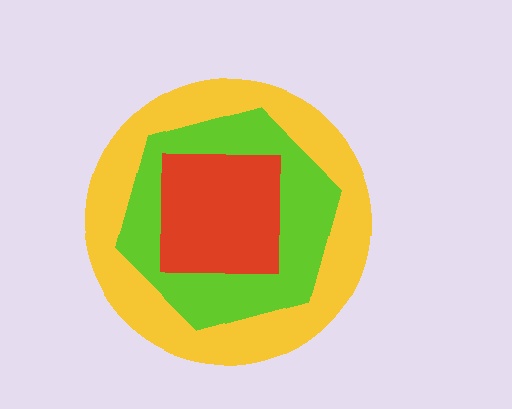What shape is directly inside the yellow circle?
The lime hexagon.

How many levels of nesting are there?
3.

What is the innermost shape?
The red square.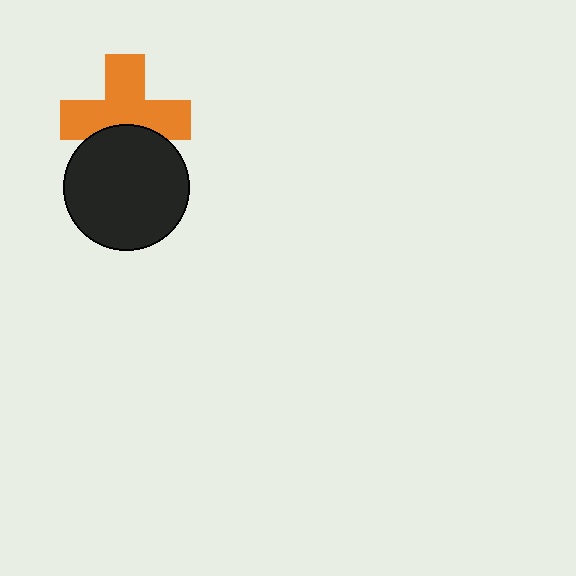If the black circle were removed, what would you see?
You would see the complete orange cross.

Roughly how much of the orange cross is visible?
Most of it is visible (roughly 70%).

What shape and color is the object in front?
The object in front is a black circle.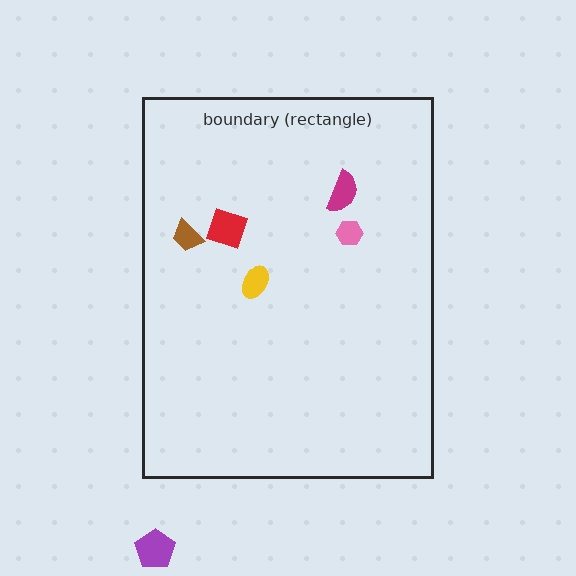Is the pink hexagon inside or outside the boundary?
Inside.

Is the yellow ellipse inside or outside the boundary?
Inside.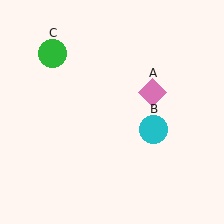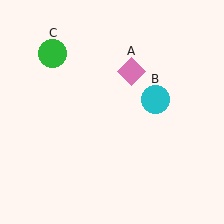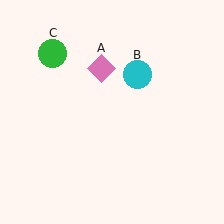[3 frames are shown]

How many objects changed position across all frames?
2 objects changed position: pink diamond (object A), cyan circle (object B).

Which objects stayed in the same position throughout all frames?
Green circle (object C) remained stationary.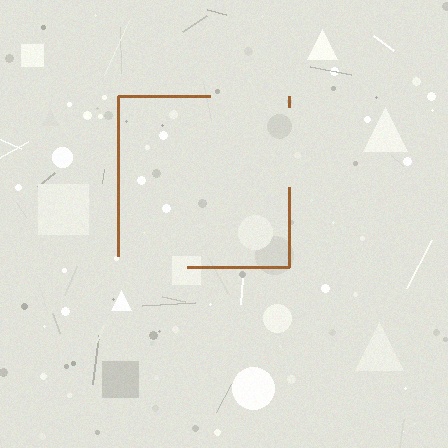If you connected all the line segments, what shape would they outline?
They would outline a square.